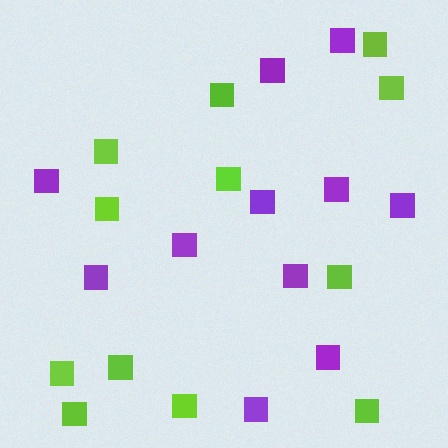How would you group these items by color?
There are 2 groups: one group of purple squares (11) and one group of lime squares (12).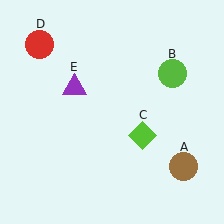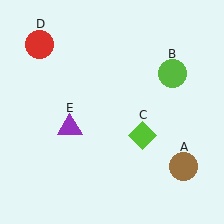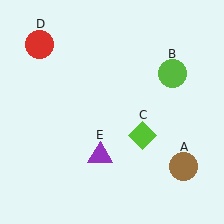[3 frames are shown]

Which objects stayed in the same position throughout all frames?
Brown circle (object A) and lime circle (object B) and lime diamond (object C) and red circle (object D) remained stationary.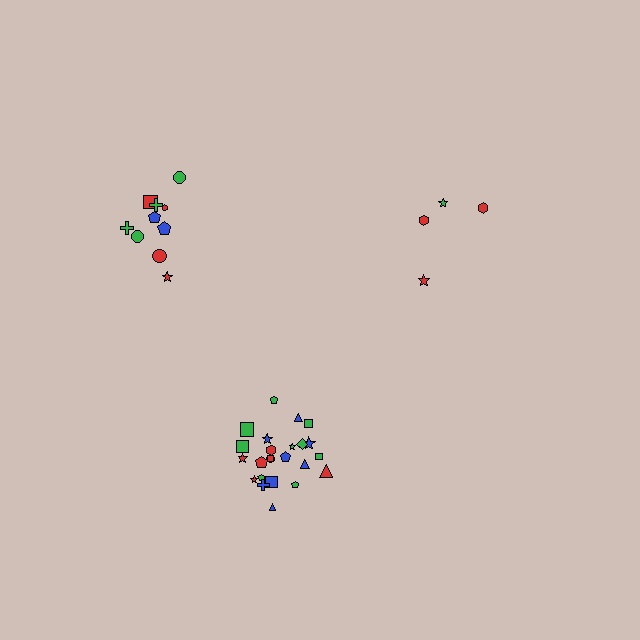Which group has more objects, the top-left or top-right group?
The top-left group.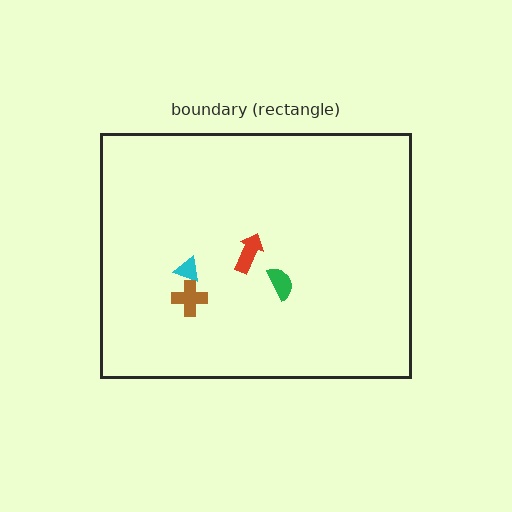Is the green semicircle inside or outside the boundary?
Inside.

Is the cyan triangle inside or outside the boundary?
Inside.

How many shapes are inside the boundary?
4 inside, 0 outside.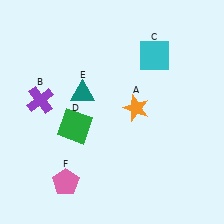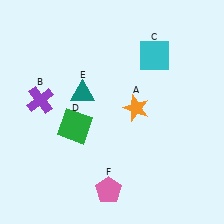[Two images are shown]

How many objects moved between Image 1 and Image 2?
1 object moved between the two images.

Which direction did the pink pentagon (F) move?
The pink pentagon (F) moved right.